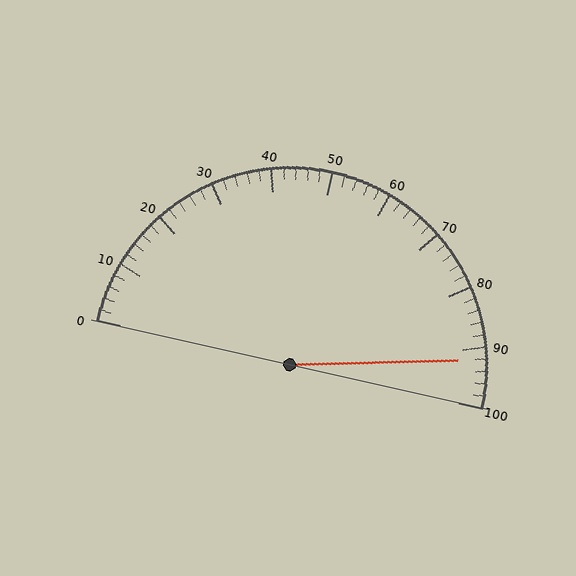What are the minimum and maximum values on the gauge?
The gauge ranges from 0 to 100.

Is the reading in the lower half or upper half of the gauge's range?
The reading is in the upper half of the range (0 to 100).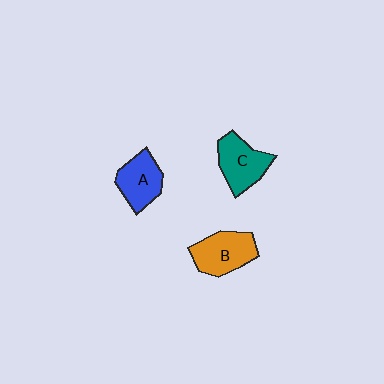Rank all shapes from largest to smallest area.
From largest to smallest: B (orange), C (teal), A (blue).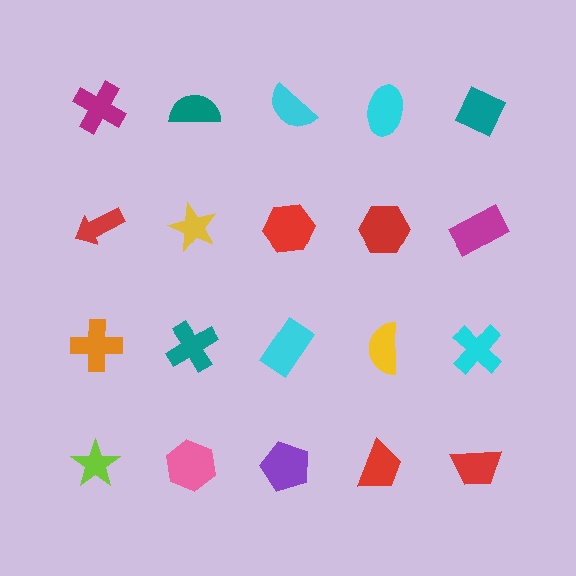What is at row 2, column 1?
A red arrow.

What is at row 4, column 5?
A red trapezoid.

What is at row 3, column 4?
A yellow semicircle.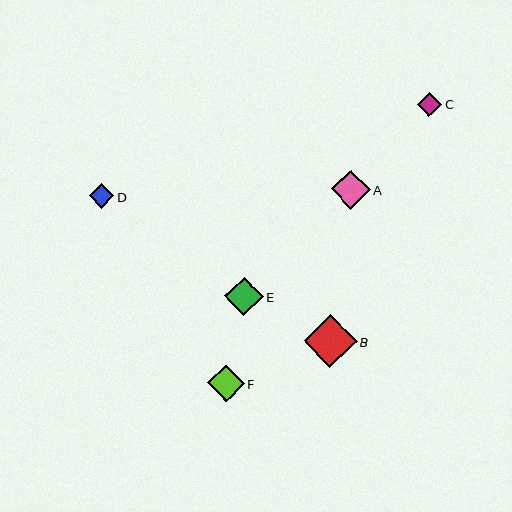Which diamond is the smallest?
Diamond C is the smallest with a size of approximately 24 pixels.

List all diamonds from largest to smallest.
From largest to smallest: B, A, E, F, D, C.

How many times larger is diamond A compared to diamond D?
Diamond A is approximately 1.6 times the size of diamond D.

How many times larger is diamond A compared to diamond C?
Diamond A is approximately 1.6 times the size of diamond C.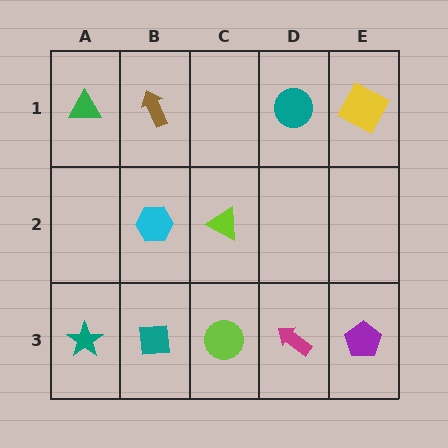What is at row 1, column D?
A teal circle.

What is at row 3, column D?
A magenta arrow.